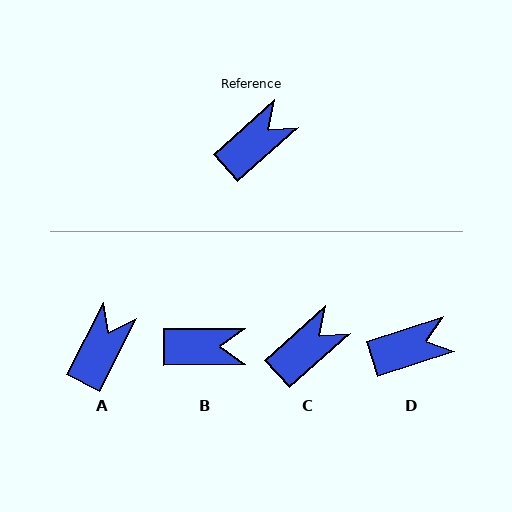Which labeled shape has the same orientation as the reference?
C.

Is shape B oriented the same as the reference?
No, it is off by about 41 degrees.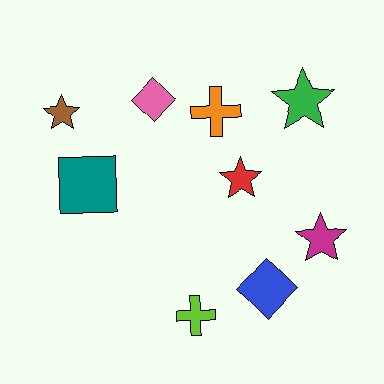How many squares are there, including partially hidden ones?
There is 1 square.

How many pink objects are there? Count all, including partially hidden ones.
There is 1 pink object.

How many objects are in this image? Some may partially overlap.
There are 9 objects.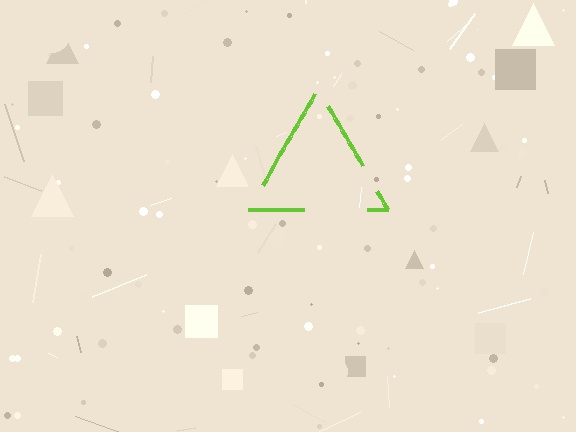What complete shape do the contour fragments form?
The contour fragments form a triangle.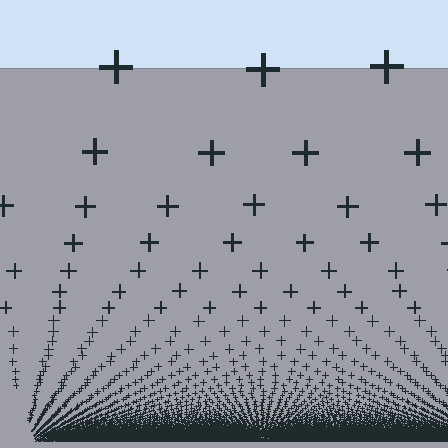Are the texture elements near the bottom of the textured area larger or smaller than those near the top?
Smaller. The gradient is inverted — elements near the bottom are smaller and denser.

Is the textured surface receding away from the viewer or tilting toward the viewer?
The surface appears to tilt toward the viewer. Texture elements get larger and sparser toward the top.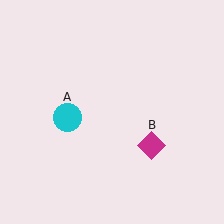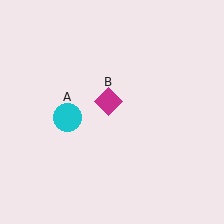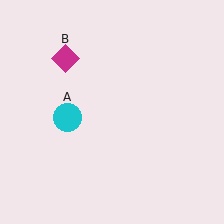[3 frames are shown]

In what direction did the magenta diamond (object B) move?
The magenta diamond (object B) moved up and to the left.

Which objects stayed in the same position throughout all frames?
Cyan circle (object A) remained stationary.